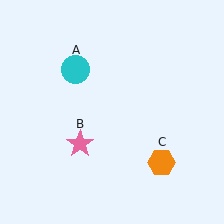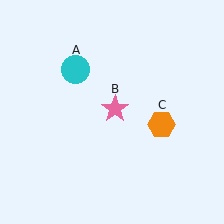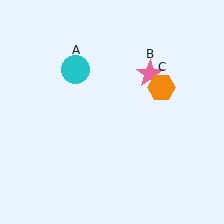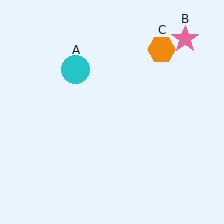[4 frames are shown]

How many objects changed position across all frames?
2 objects changed position: pink star (object B), orange hexagon (object C).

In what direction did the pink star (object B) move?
The pink star (object B) moved up and to the right.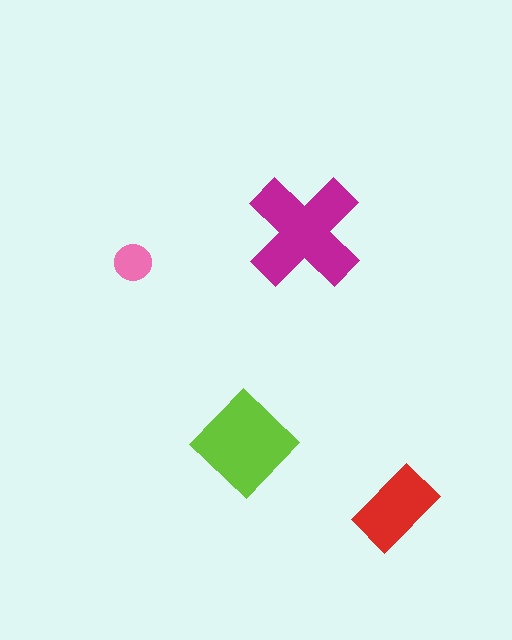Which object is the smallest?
The pink circle.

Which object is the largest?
The magenta cross.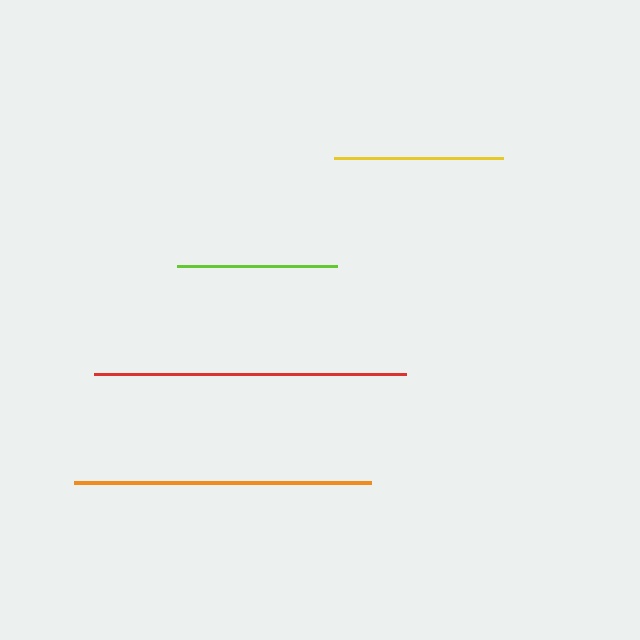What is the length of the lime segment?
The lime segment is approximately 160 pixels long.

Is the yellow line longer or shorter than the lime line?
The yellow line is longer than the lime line.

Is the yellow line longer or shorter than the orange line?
The orange line is longer than the yellow line.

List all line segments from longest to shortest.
From longest to shortest: red, orange, yellow, lime.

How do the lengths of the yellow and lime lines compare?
The yellow and lime lines are approximately the same length.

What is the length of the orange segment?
The orange segment is approximately 297 pixels long.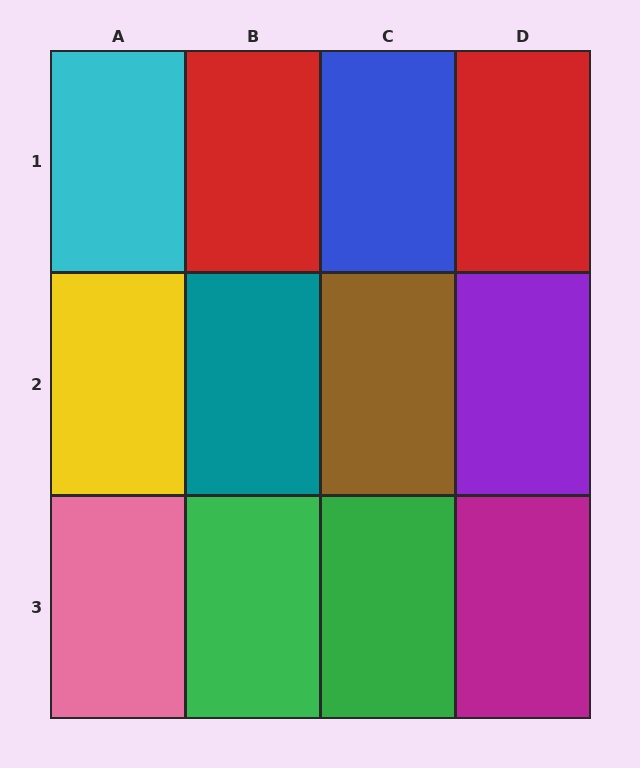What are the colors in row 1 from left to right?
Cyan, red, blue, red.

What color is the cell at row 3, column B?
Green.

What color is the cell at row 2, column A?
Yellow.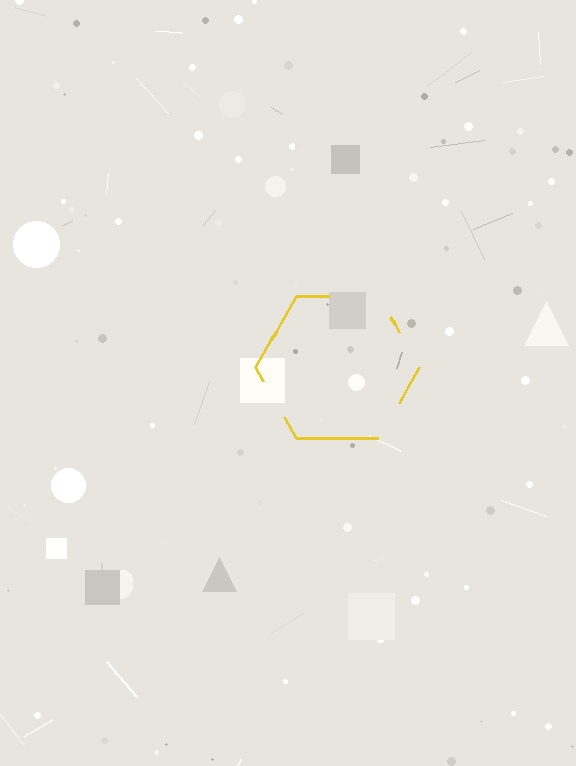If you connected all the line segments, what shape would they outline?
They would outline a hexagon.